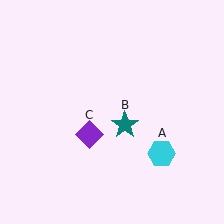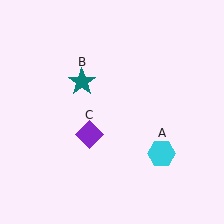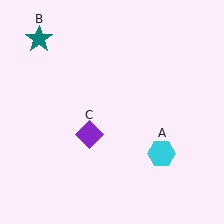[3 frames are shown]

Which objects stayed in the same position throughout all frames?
Cyan hexagon (object A) and purple diamond (object C) remained stationary.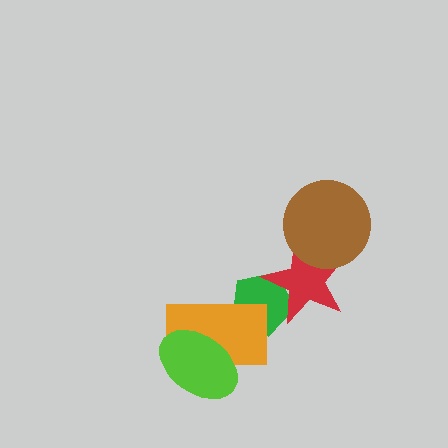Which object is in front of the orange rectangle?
The lime ellipse is in front of the orange rectangle.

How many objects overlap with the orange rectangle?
2 objects overlap with the orange rectangle.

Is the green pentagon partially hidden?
Yes, it is partially covered by another shape.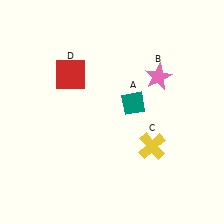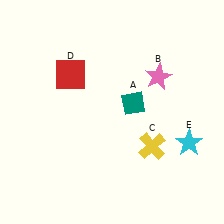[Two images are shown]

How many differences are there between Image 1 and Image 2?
There is 1 difference between the two images.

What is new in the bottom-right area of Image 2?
A cyan star (E) was added in the bottom-right area of Image 2.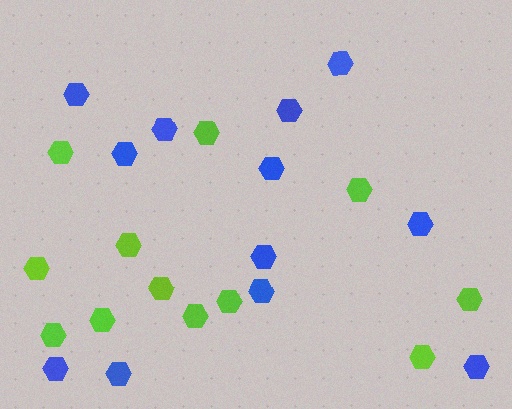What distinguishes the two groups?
There are 2 groups: one group of lime hexagons (12) and one group of blue hexagons (12).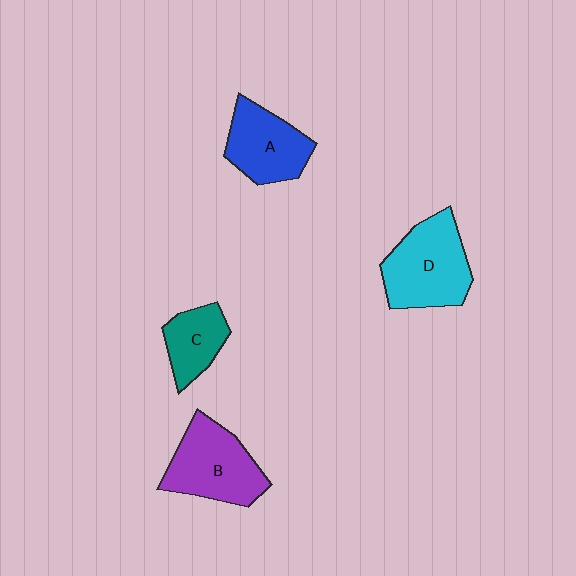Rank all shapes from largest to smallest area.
From largest to smallest: D (cyan), B (purple), A (blue), C (teal).